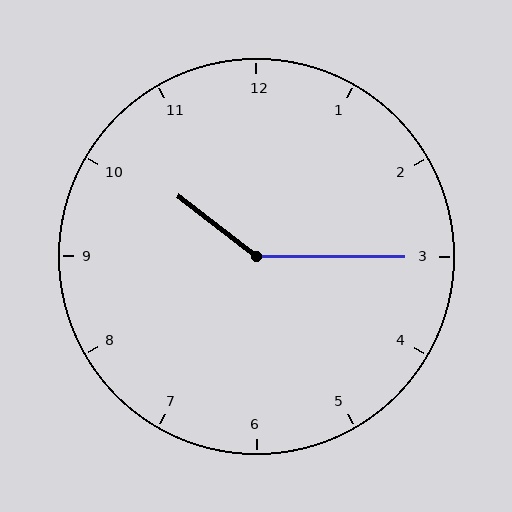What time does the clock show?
10:15.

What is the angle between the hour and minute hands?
Approximately 142 degrees.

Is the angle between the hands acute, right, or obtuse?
It is obtuse.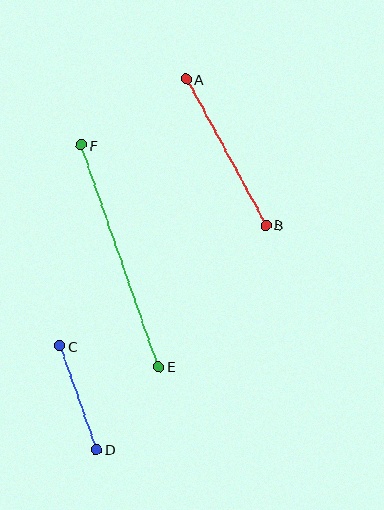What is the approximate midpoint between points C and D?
The midpoint is at approximately (78, 398) pixels.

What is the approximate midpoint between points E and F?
The midpoint is at approximately (120, 256) pixels.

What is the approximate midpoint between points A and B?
The midpoint is at approximately (226, 152) pixels.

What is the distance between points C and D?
The distance is approximately 110 pixels.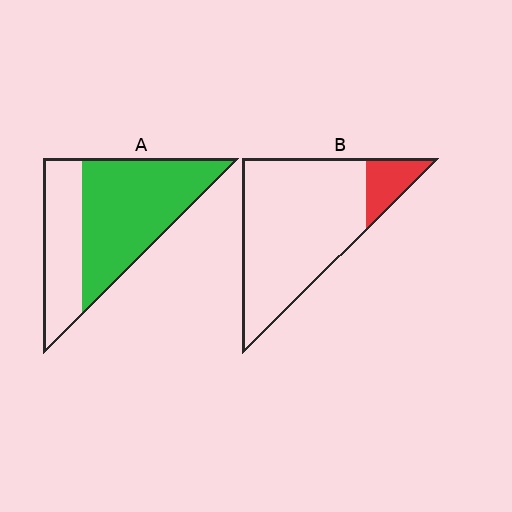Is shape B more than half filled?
No.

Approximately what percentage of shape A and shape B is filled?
A is approximately 65% and B is approximately 15%.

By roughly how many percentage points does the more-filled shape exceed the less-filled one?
By roughly 50 percentage points (A over B).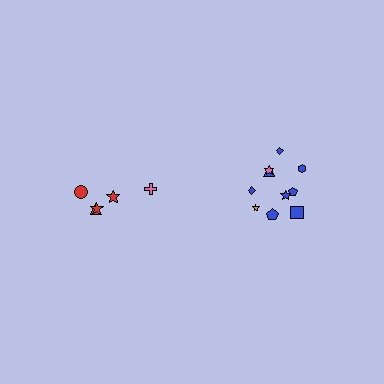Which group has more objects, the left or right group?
The right group.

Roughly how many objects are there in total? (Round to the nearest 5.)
Roughly 15 objects in total.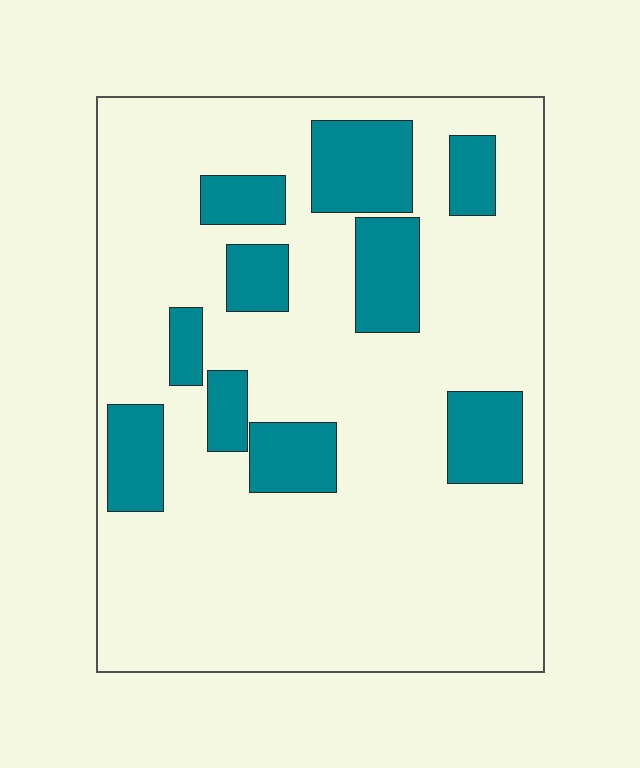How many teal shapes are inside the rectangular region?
10.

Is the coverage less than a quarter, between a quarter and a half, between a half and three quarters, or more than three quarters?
Less than a quarter.